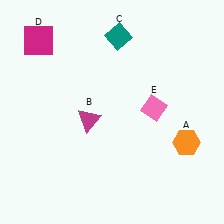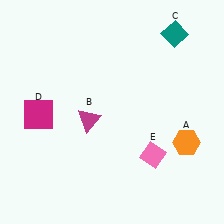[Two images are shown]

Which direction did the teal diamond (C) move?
The teal diamond (C) moved right.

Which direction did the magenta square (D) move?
The magenta square (D) moved down.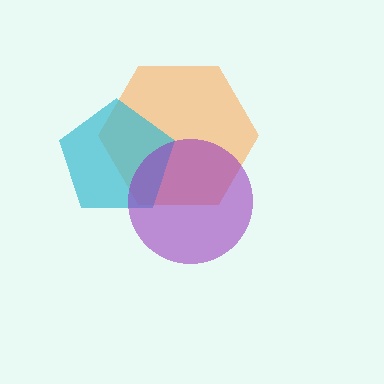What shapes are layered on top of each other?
The layered shapes are: an orange hexagon, a cyan pentagon, a purple circle.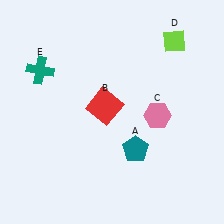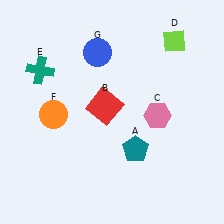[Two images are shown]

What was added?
An orange circle (F), a blue circle (G) were added in Image 2.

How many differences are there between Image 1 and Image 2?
There are 2 differences between the two images.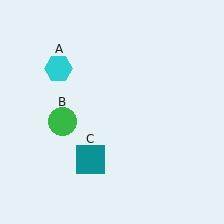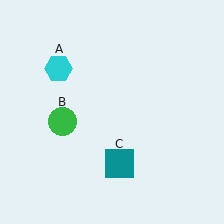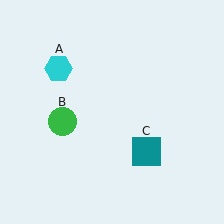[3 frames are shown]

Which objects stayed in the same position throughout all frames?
Cyan hexagon (object A) and green circle (object B) remained stationary.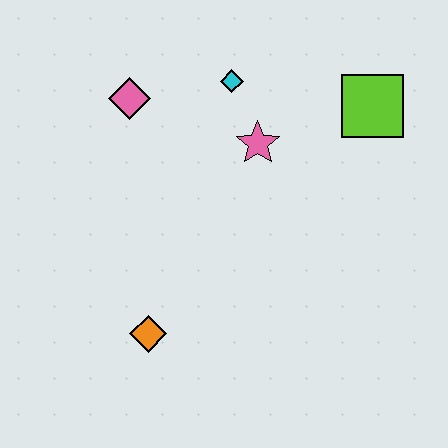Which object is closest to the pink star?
The cyan diamond is closest to the pink star.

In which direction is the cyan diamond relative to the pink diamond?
The cyan diamond is to the right of the pink diamond.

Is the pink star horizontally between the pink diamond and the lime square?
Yes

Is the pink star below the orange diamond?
No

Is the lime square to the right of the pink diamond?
Yes